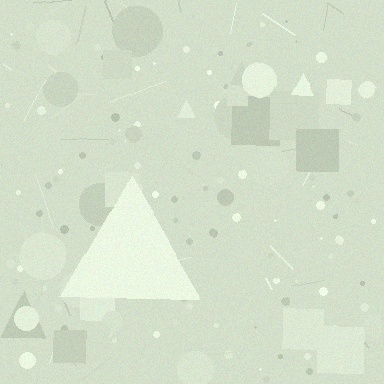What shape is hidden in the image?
A triangle is hidden in the image.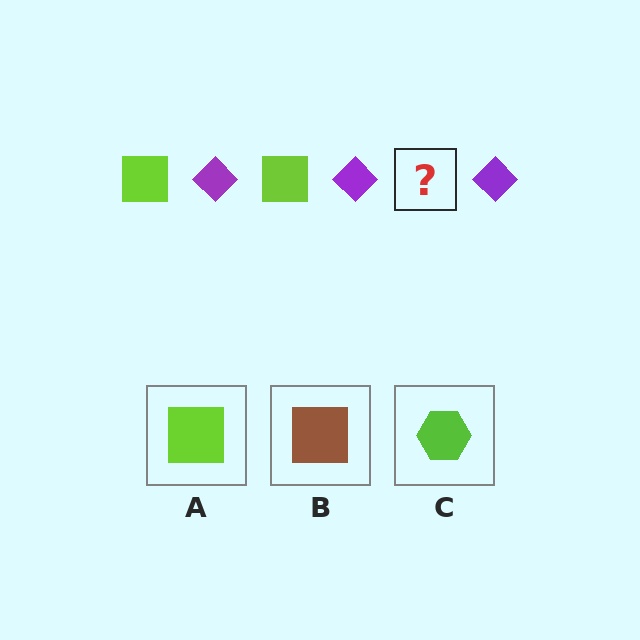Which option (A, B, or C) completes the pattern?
A.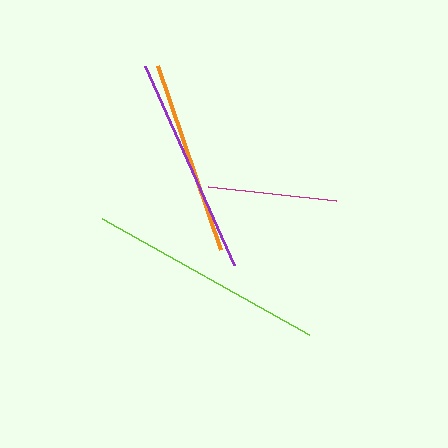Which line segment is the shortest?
The magenta line is the shortest at approximately 129 pixels.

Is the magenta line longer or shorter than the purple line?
The purple line is longer than the magenta line.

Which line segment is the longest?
The lime line is the longest at approximately 237 pixels.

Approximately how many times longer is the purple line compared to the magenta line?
The purple line is approximately 1.7 times the length of the magenta line.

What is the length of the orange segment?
The orange segment is approximately 194 pixels long.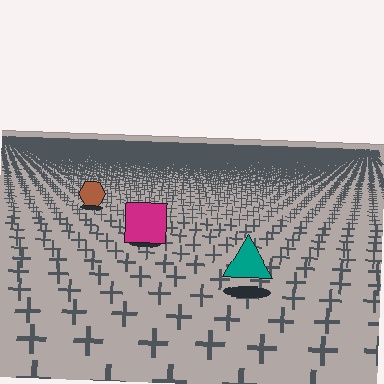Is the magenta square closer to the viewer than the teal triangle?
No. The teal triangle is closer — you can tell from the texture gradient: the ground texture is coarser near it.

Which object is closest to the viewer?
The teal triangle is closest. The texture marks near it are larger and more spread out.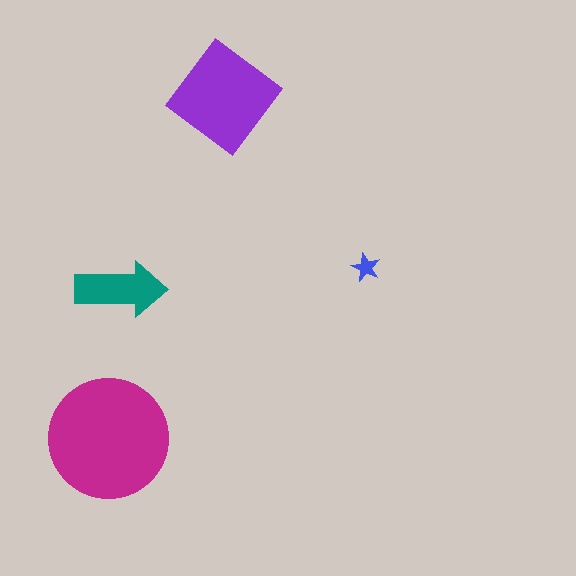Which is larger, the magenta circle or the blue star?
The magenta circle.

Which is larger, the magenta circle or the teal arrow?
The magenta circle.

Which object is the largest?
The magenta circle.